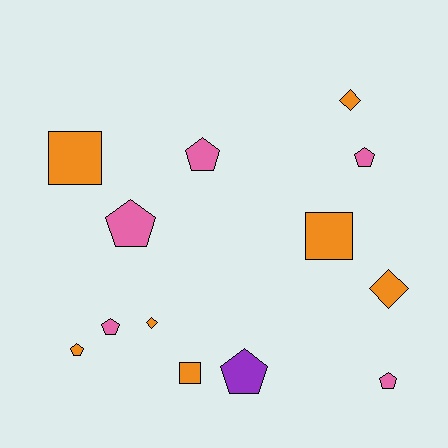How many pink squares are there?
There are no pink squares.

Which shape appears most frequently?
Pentagon, with 7 objects.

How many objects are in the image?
There are 13 objects.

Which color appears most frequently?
Orange, with 7 objects.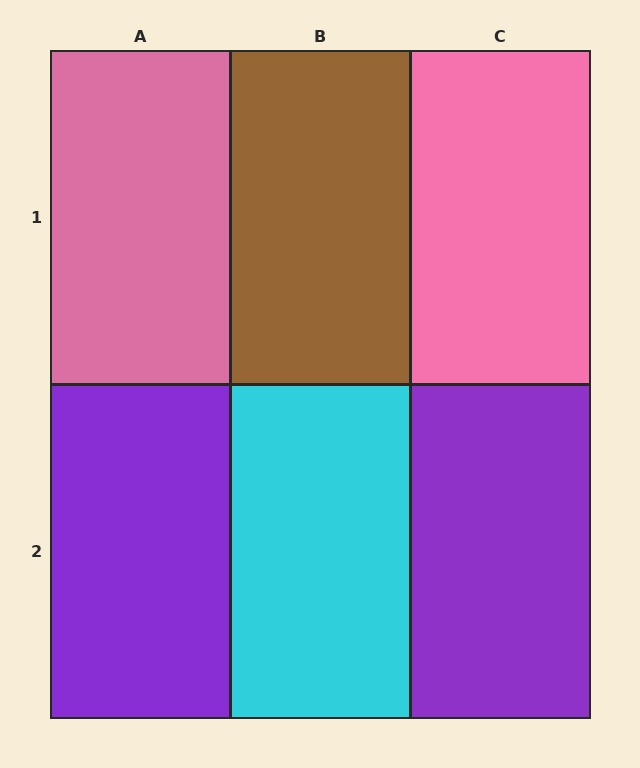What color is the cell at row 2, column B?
Cyan.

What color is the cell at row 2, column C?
Purple.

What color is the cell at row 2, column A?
Purple.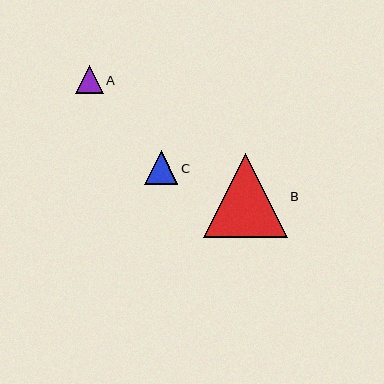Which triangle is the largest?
Triangle B is the largest with a size of approximately 84 pixels.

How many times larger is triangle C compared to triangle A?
Triangle C is approximately 1.2 times the size of triangle A.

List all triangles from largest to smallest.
From largest to smallest: B, C, A.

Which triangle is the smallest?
Triangle A is the smallest with a size of approximately 28 pixels.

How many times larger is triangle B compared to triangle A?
Triangle B is approximately 3.0 times the size of triangle A.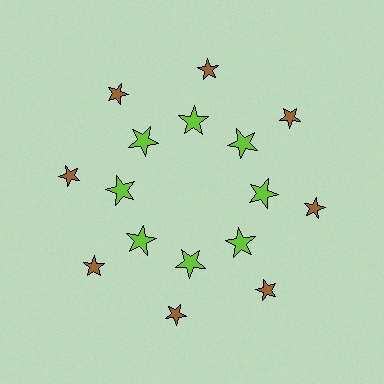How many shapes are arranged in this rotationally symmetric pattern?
There are 16 shapes, arranged in 8 groups of 2.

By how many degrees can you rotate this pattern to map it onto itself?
The pattern maps onto itself every 45 degrees of rotation.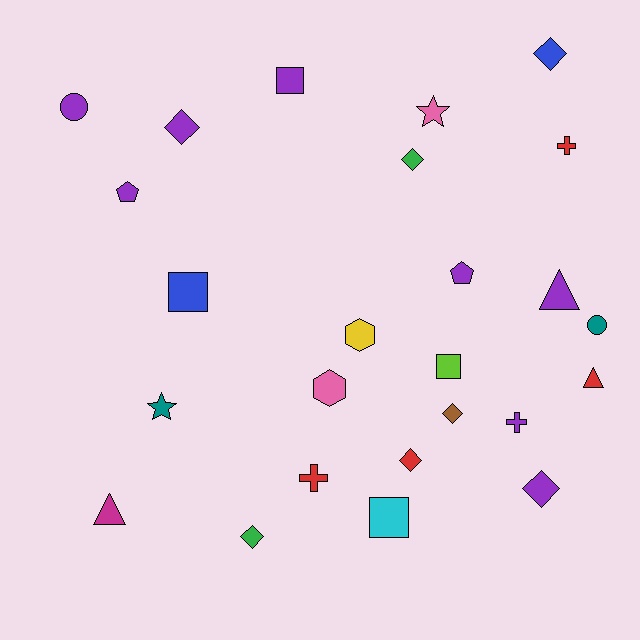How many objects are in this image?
There are 25 objects.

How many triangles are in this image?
There are 3 triangles.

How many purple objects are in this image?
There are 8 purple objects.